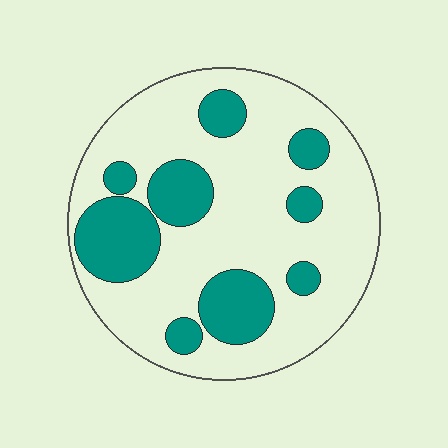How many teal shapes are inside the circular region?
9.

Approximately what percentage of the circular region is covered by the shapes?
Approximately 30%.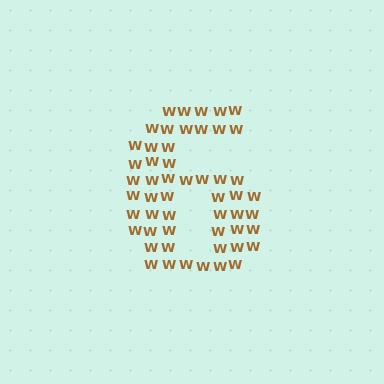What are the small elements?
The small elements are letter W's.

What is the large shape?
The large shape is the digit 6.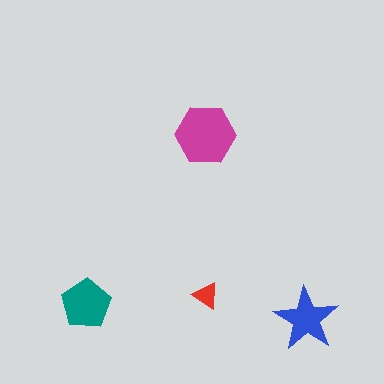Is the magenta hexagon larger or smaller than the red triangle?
Larger.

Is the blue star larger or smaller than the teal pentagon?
Smaller.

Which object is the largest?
The magenta hexagon.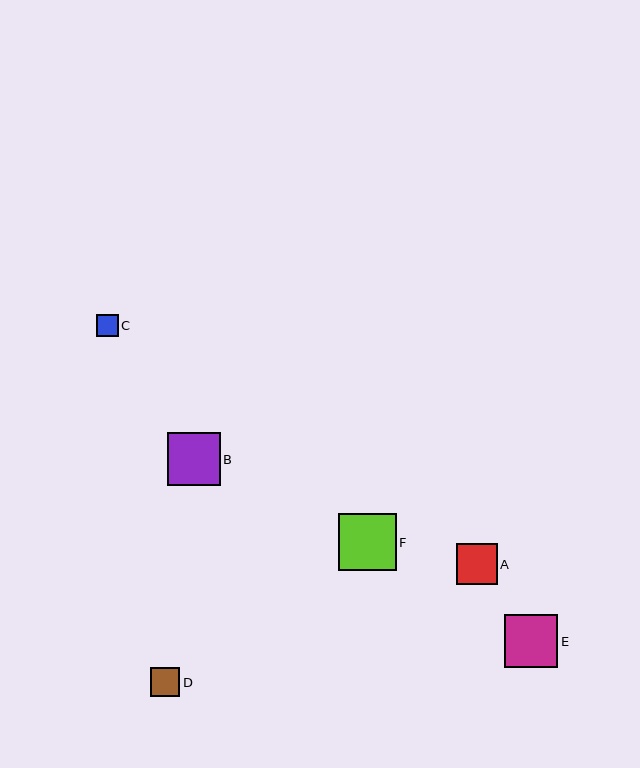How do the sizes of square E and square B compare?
Square E and square B are approximately the same size.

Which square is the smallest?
Square C is the smallest with a size of approximately 22 pixels.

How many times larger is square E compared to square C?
Square E is approximately 2.4 times the size of square C.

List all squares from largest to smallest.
From largest to smallest: F, E, B, A, D, C.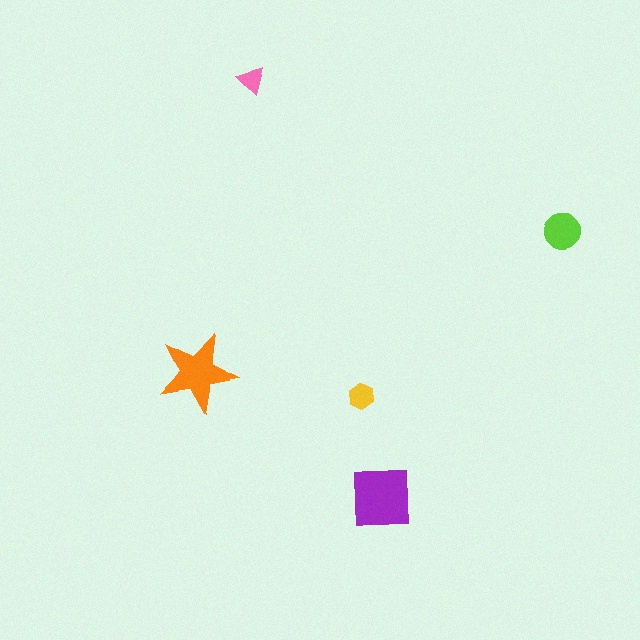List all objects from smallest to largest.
The pink triangle, the yellow hexagon, the lime circle, the orange star, the purple square.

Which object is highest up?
The pink triangle is topmost.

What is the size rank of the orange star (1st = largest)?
2nd.